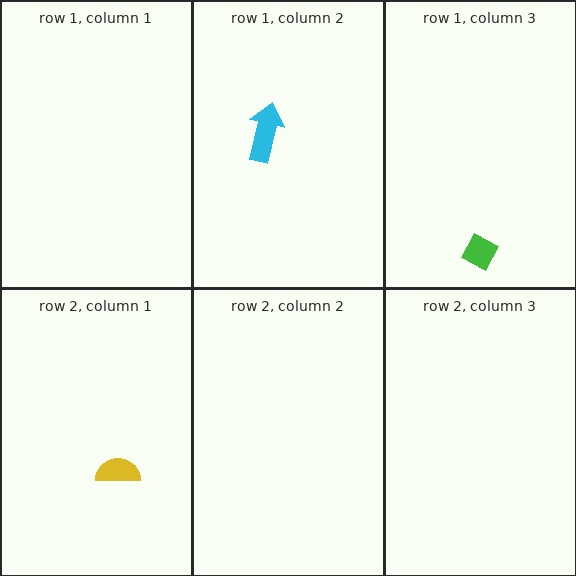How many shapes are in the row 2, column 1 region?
1.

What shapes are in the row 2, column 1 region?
The yellow semicircle.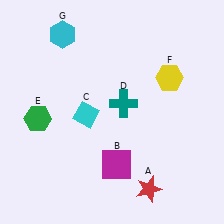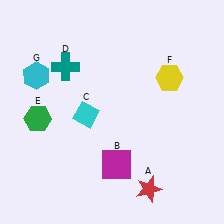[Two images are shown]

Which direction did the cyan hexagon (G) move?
The cyan hexagon (G) moved down.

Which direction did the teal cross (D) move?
The teal cross (D) moved left.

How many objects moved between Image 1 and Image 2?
2 objects moved between the two images.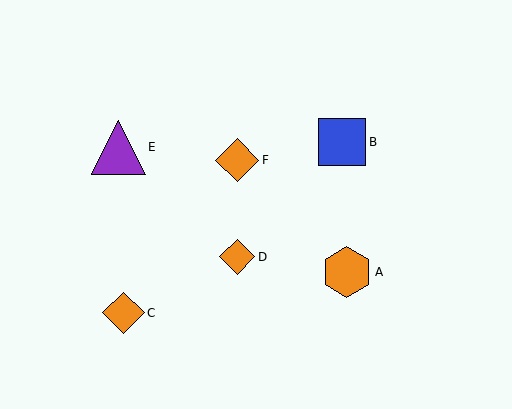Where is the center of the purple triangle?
The center of the purple triangle is at (118, 147).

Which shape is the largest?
The purple triangle (labeled E) is the largest.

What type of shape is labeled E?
Shape E is a purple triangle.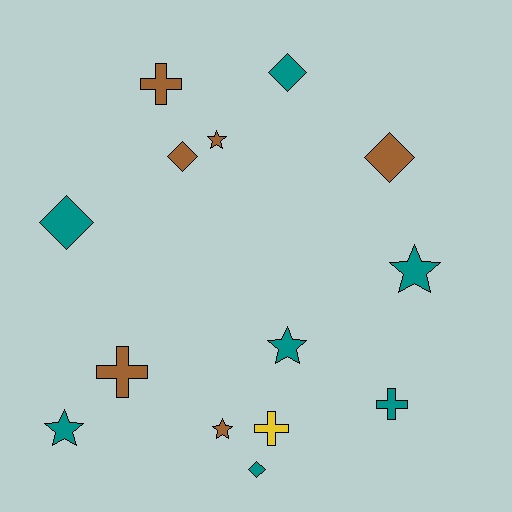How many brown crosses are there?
There are 2 brown crosses.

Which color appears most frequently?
Teal, with 7 objects.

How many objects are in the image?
There are 14 objects.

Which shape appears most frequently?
Star, with 5 objects.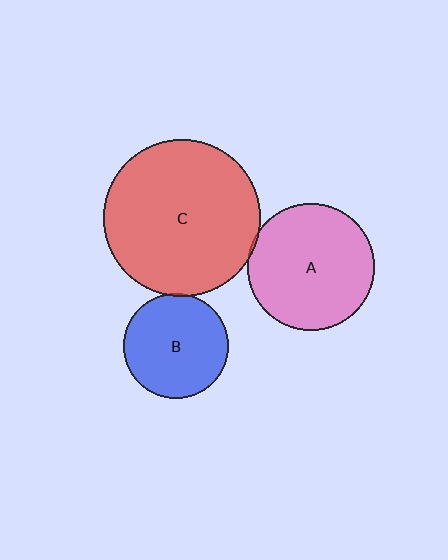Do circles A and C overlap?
Yes.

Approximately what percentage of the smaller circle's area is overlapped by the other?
Approximately 5%.